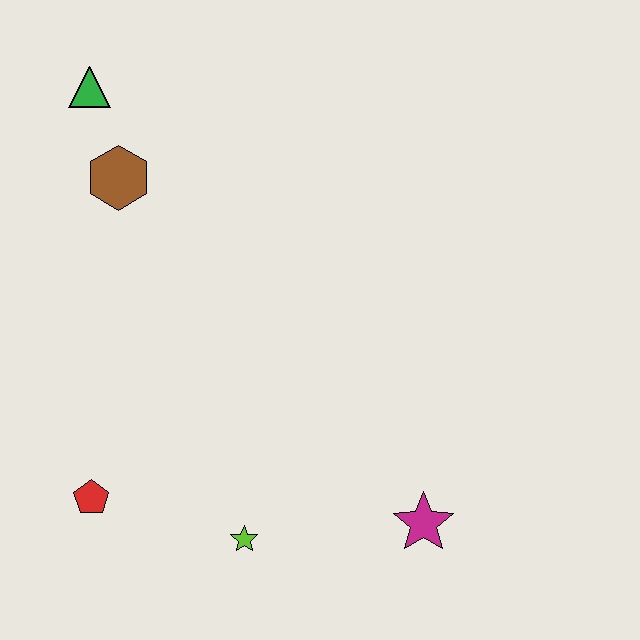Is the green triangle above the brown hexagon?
Yes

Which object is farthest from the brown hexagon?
The magenta star is farthest from the brown hexagon.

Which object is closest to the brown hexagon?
The green triangle is closest to the brown hexagon.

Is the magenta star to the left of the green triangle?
No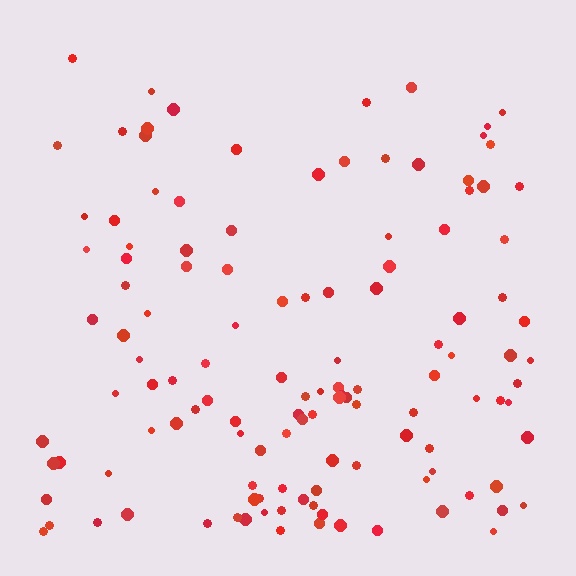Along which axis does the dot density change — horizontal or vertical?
Vertical.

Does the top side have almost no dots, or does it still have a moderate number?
Still a moderate number, just noticeably fewer than the bottom.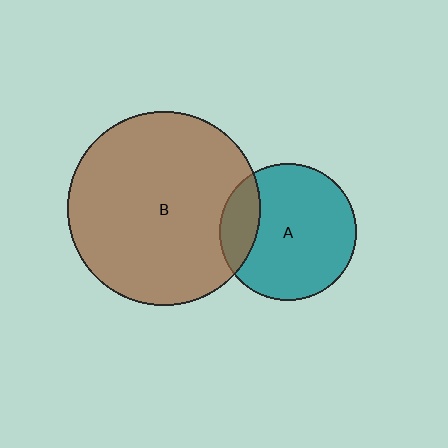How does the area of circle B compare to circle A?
Approximately 2.0 times.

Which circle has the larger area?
Circle B (brown).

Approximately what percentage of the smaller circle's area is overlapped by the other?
Approximately 20%.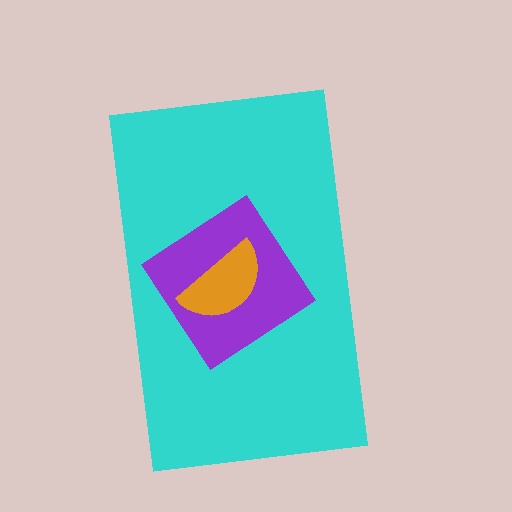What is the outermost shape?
The cyan rectangle.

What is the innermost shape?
The orange semicircle.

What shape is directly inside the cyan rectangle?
The purple diamond.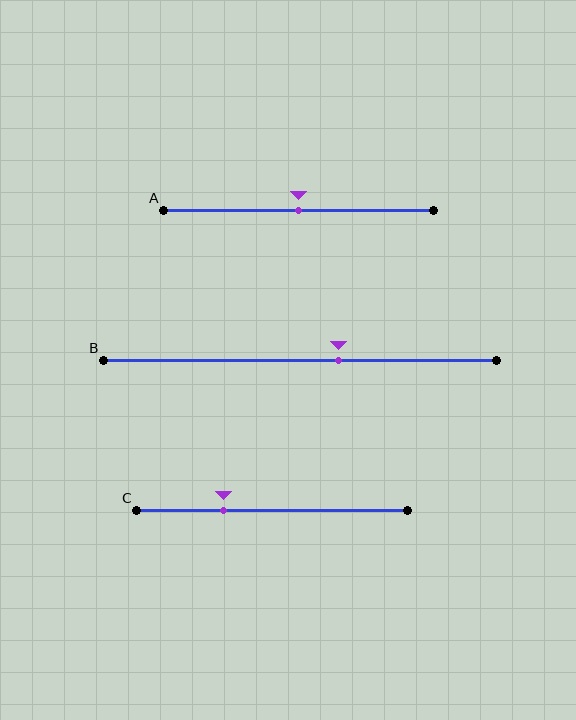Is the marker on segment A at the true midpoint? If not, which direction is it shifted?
Yes, the marker on segment A is at the true midpoint.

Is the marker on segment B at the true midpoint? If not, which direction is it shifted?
No, the marker on segment B is shifted to the right by about 10% of the segment length.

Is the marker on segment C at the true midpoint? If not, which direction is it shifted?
No, the marker on segment C is shifted to the left by about 18% of the segment length.